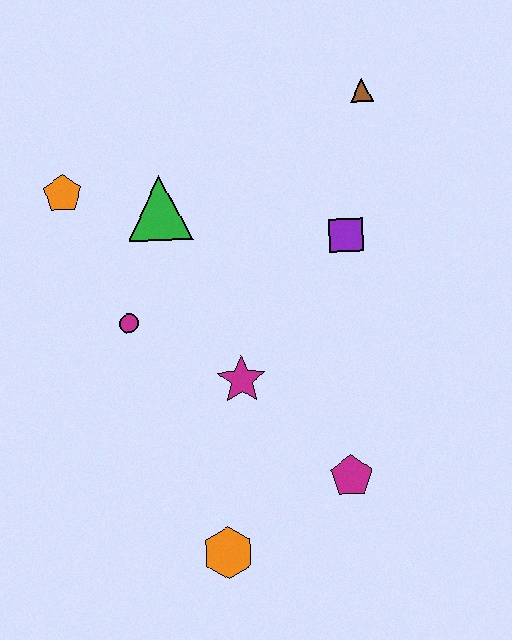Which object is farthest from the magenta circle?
The brown triangle is farthest from the magenta circle.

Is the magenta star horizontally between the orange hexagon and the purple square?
Yes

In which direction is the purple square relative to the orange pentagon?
The purple square is to the right of the orange pentagon.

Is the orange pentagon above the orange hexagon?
Yes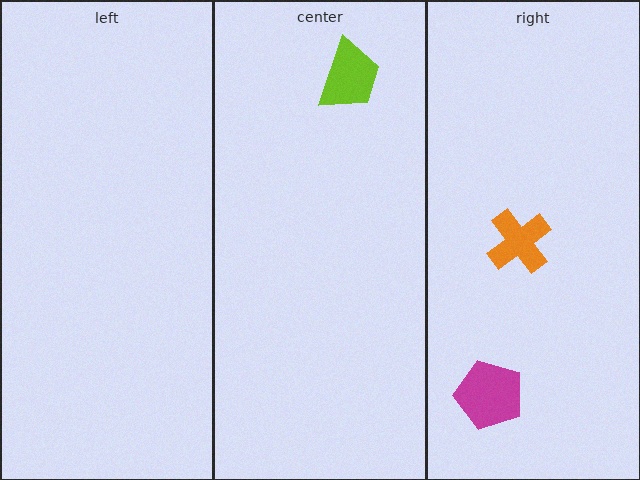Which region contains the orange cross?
The right region.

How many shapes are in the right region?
2.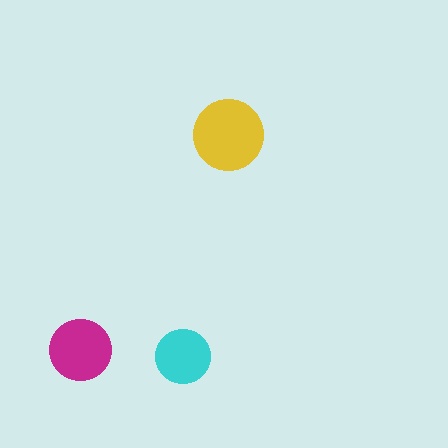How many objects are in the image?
There are 3 objects in the image.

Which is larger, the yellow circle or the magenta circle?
The yellow one.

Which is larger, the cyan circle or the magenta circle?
The magenta one.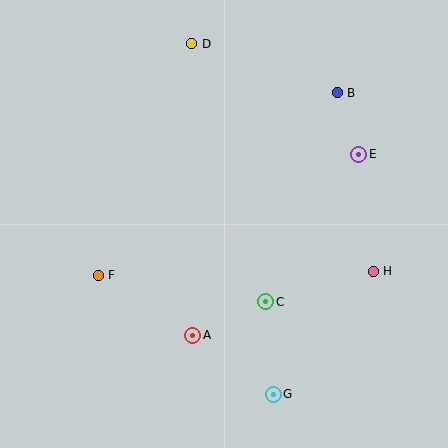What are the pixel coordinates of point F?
Point F is at (98, 275).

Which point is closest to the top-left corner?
Point D is closest to the top-left corner.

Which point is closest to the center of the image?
Point C at (266, 302) is closest to the center.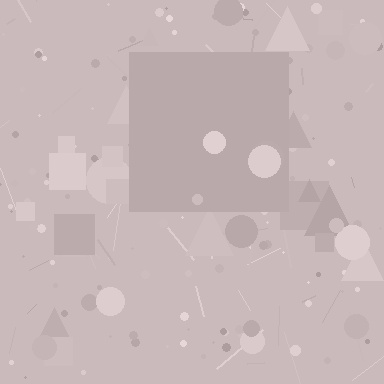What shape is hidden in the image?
A square is hidden in the image.